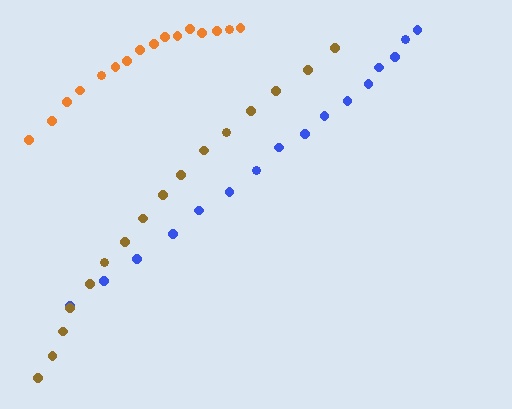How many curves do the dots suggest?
There are 3 distinct paths.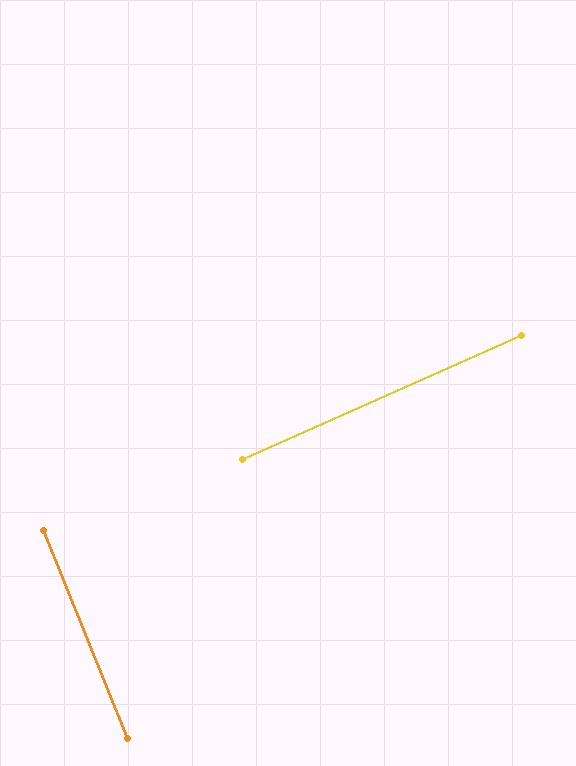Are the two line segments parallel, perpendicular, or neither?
Perpendicular — they meet at approximately 88°.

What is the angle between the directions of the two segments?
Approximately 88 degrees.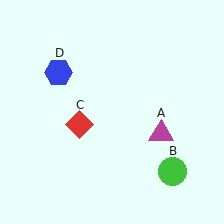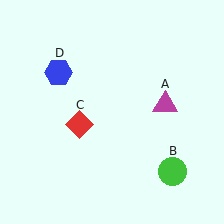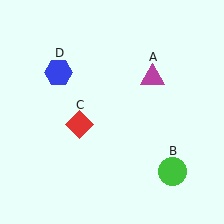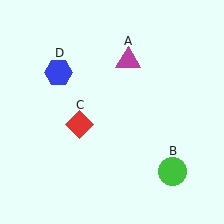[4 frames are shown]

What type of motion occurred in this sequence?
The magenta triangle (object A) rotated counterclockwise around the center of the scene.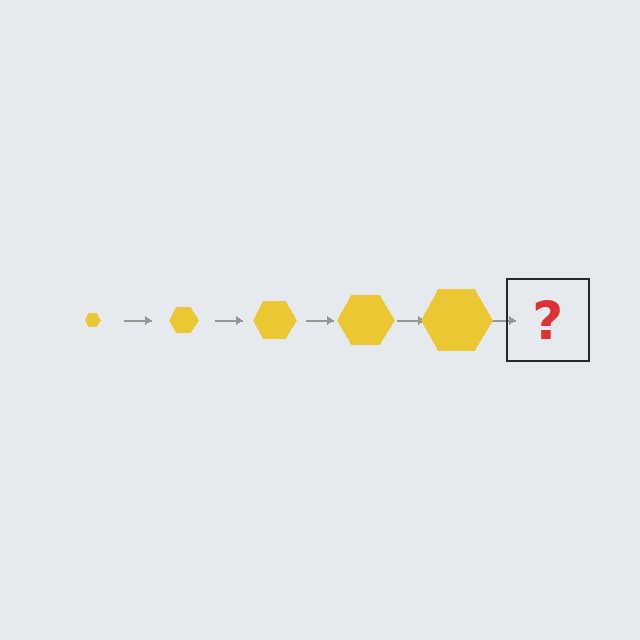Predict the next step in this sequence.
The next step is a yellow hexagon, larger than the previous one.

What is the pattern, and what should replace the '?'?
The pattern is that the hexagon gets progressively larger each step. The '?' should be a yellow hexagon, larger than the previous one.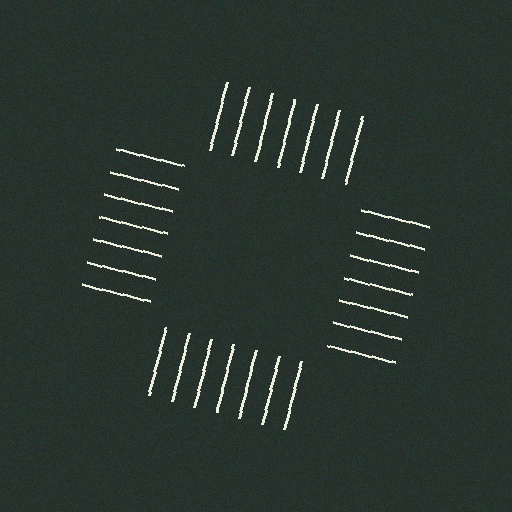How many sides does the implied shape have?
4 sides — the line-ends trace a square.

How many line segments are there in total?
28 — 7 along each of the 4 edges.